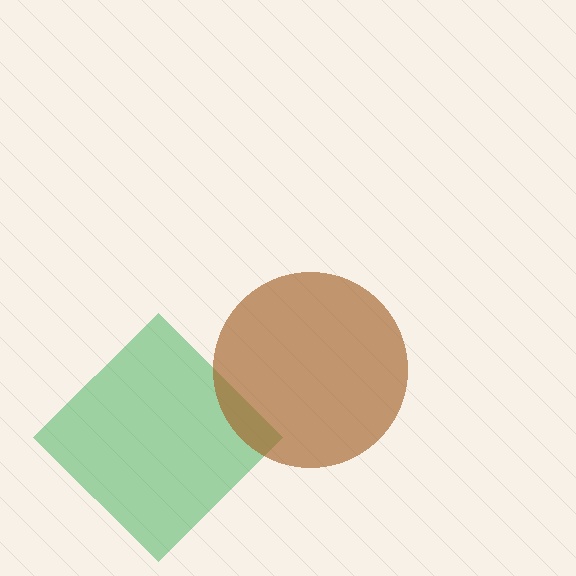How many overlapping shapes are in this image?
There are 2 overlapping shapes in the image.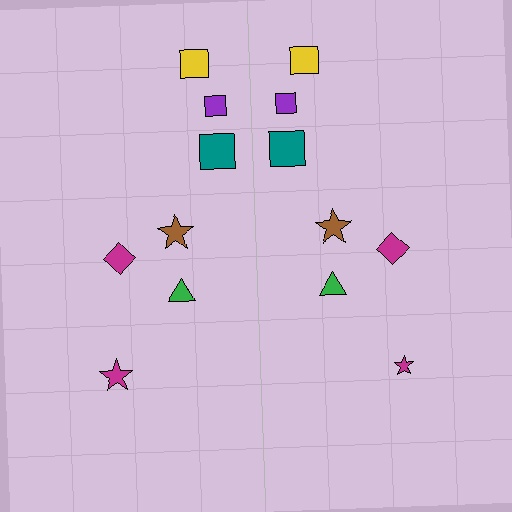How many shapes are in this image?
There are 14 shapes in this image.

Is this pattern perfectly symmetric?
No, the pattern is not perfectly symmetric. The magenta star on the right side has a different size than its mirror counterpart.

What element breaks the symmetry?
The magenta star on the right side has a different size than its mirror counterpart.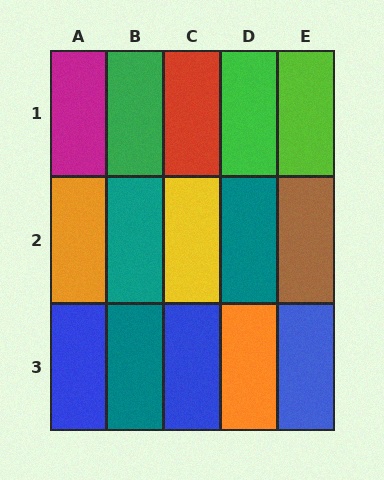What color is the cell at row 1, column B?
Green.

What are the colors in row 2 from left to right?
Orange, teal, yellow, teal, brown.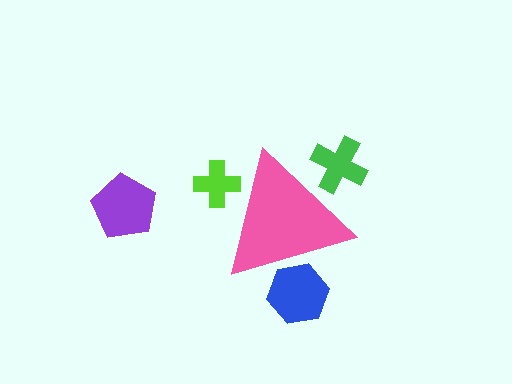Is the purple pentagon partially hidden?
No, the purple pentagon is fully visible.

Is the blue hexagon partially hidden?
Yes, the blue hexagon is partially hidden behind the pink triangle.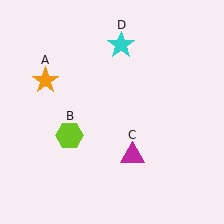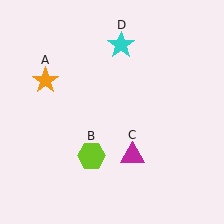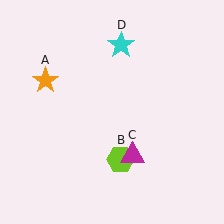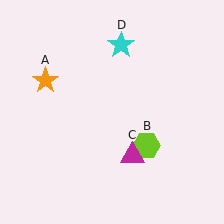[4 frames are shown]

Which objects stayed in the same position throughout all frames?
Orange star (object A) and magenta triangle (object C) and cyan star (object D) remained stationary.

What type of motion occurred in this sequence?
The lime hexagon (object B) rotated counterclockwise around the center of the scene.